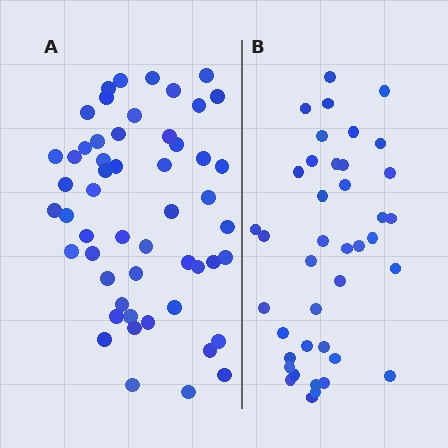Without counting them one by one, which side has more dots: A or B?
Region A (the left region) has more dots.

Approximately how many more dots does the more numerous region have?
Region A has approximately 15 more dots than region B.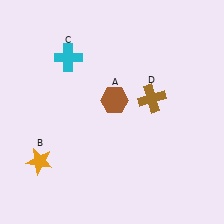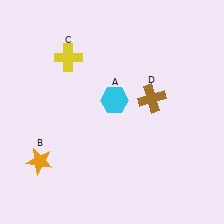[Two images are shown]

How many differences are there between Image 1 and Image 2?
There are 2 differences between the two images.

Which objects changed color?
A changed from brown to cyan. C changed from cyan to yellow.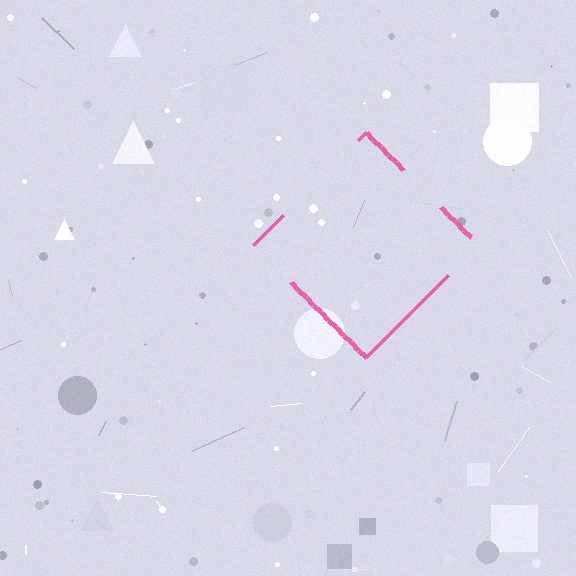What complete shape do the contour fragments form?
The contour fragments form a diamond.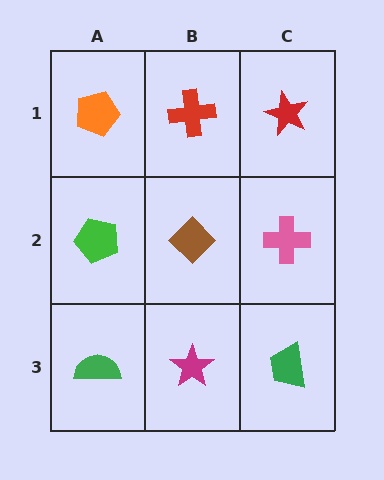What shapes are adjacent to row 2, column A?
An orange pentagon (row 1, column A), a green semicircle (row 3, column A), a brown diamond (row 2, column B).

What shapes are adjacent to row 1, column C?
A pink cross (row 2, column C), a red cross (row 1, column B).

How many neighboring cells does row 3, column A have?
2.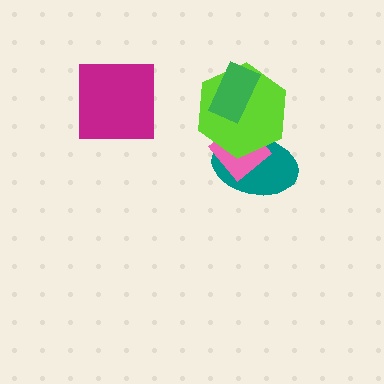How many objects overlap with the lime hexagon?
3 objects overlap with the lime hexagon.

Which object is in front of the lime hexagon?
The green rectangle is in front of the lime hexagon.